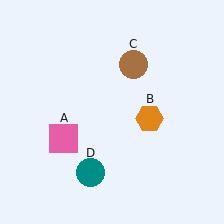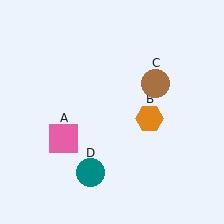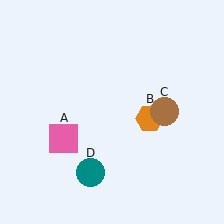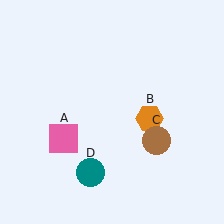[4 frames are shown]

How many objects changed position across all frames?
1 object changed position: brown circle (object C).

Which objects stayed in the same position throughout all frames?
Pink square (object A) and orange hexagon (object B) and teal circle (object D) remained stationary.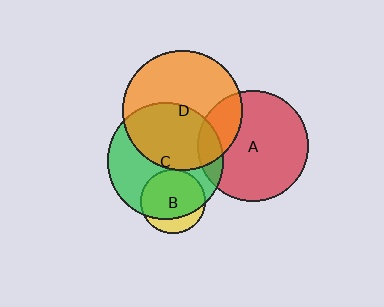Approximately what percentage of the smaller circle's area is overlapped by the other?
Approximately 20%.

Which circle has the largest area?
Circle D (orange).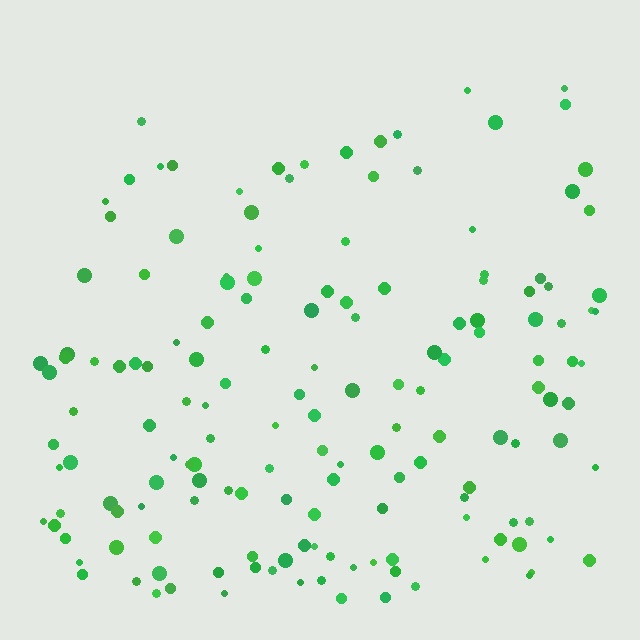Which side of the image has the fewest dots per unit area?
The top.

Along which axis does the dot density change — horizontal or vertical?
Vertical.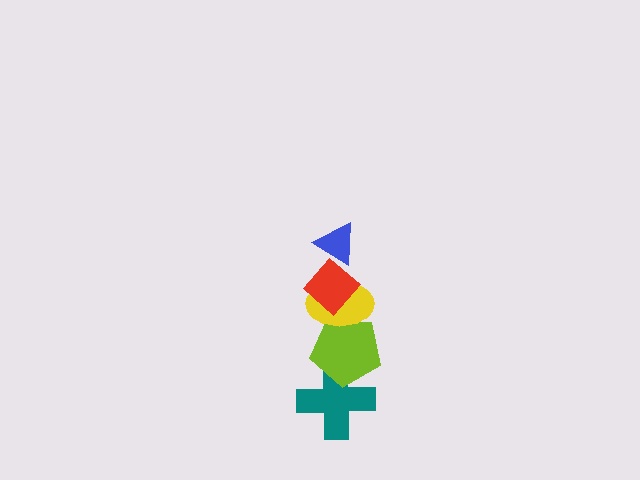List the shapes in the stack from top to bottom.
From top to bottom: the blue triangle, the red diamond, the yellow ellipse, the lime pentagon, the teal cross.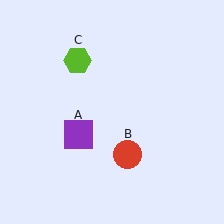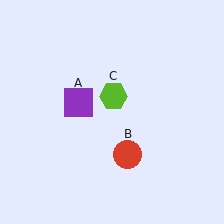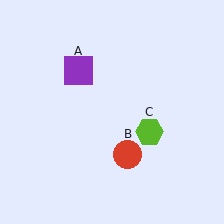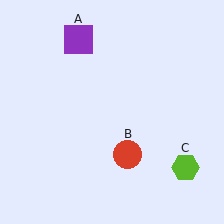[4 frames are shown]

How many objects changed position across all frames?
2 objects changed position: purple square (object A), lime hexagon (object C).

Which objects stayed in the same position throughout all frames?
Red circle (object B) remained stationary.